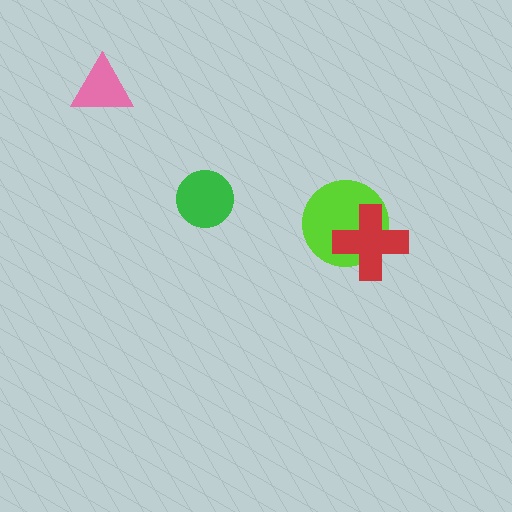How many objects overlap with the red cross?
1 object overlaps with the red cross.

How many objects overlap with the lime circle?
1 object overlaps with the lime circle.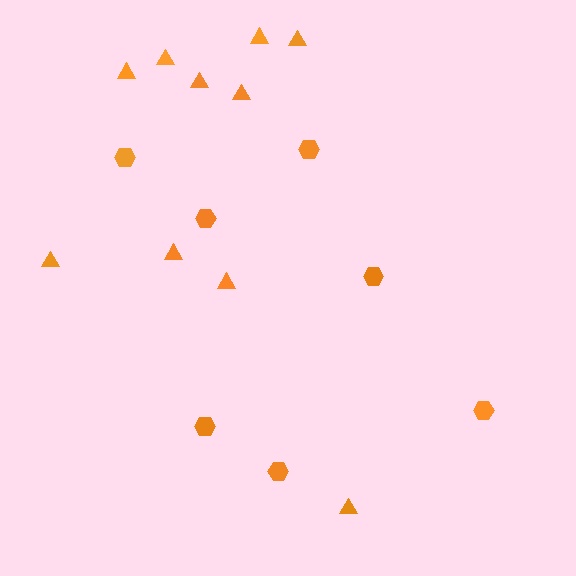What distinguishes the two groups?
There are 2 groups: one group of triangles (10) and one group of hexagons (7).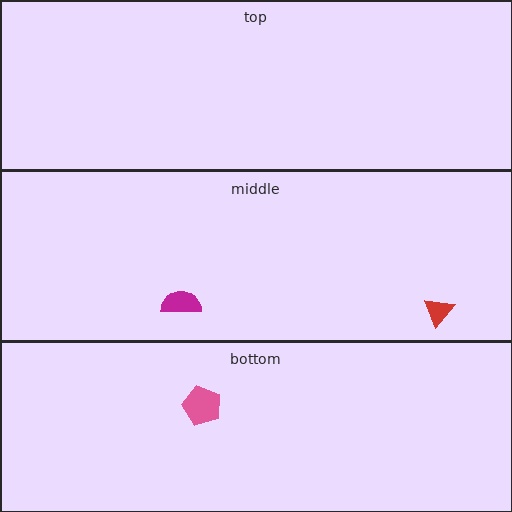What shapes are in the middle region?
The red triangle, the magenta semicircle.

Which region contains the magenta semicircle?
The middle region.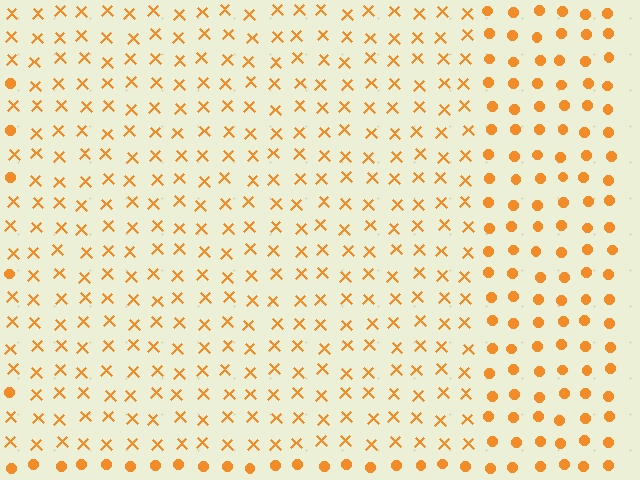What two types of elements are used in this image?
The image uses X marks inside the rectangle region and circles outside it.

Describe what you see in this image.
The image is filled with small orange elements arranged in a uniform grid. A rectangle-shaped region contains X marks, while the surrounding area contains circles. The boundary is defined purely by the change in element shape.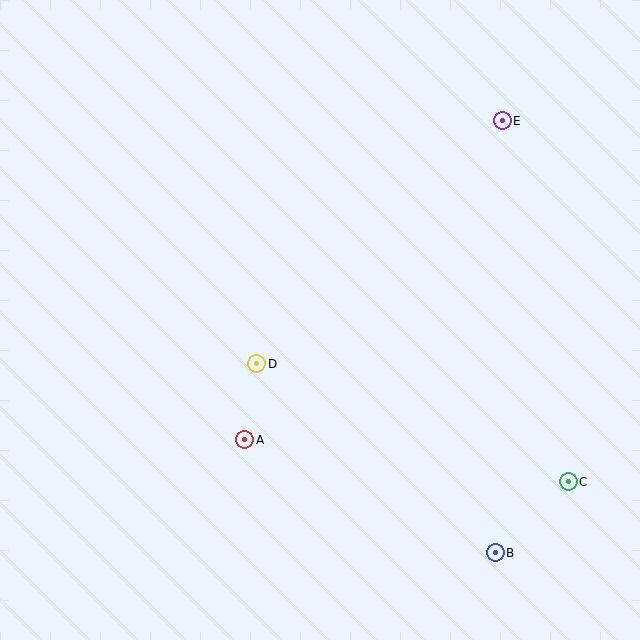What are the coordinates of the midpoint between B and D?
The midpoint between B and D is at (376, 458).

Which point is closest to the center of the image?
Point D at (257, 364) is closest to the center.